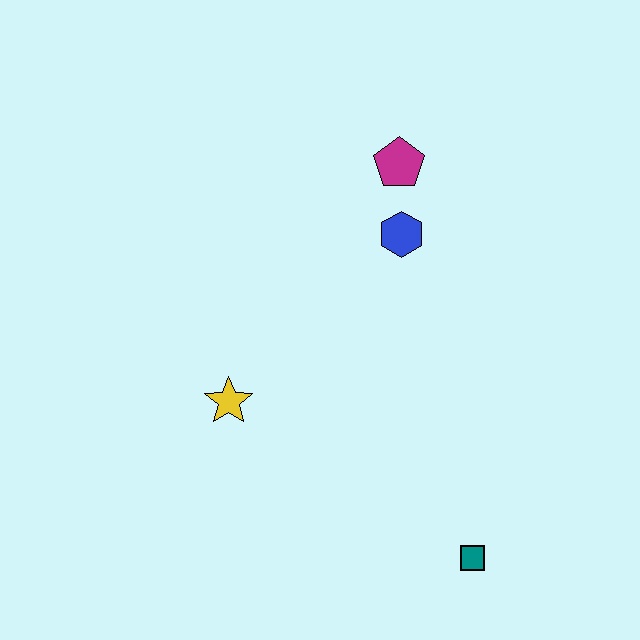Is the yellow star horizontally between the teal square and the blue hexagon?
No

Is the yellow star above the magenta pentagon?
No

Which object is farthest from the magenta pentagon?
The teal square is farthest from the magenta pentagon.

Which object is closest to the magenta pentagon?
The blue hexagon is closest to the magenta pentagon.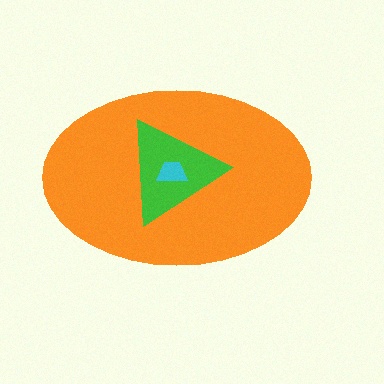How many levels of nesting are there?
3.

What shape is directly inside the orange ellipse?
The green triangle.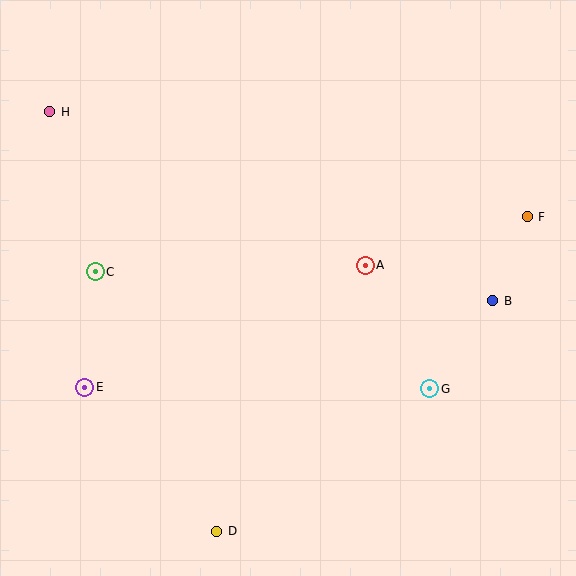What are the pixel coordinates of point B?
Point B is at (493, 301).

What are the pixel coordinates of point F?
Point F is at (527, 217).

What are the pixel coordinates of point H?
Point H is at (50, 112).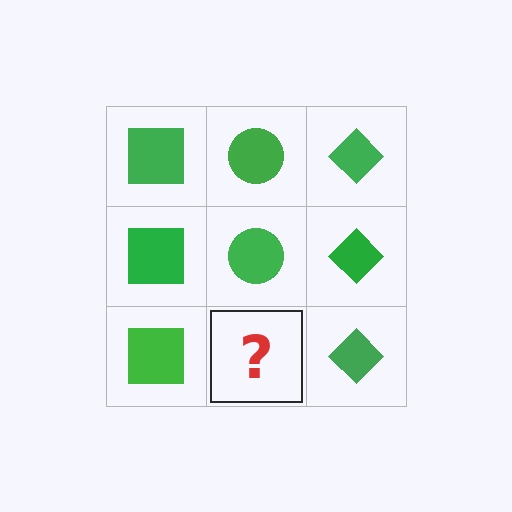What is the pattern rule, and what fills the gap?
The rule is that each column has a consistent shape. The gap should be filled with a green circle.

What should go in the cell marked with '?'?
The missing cell should contain a green circle.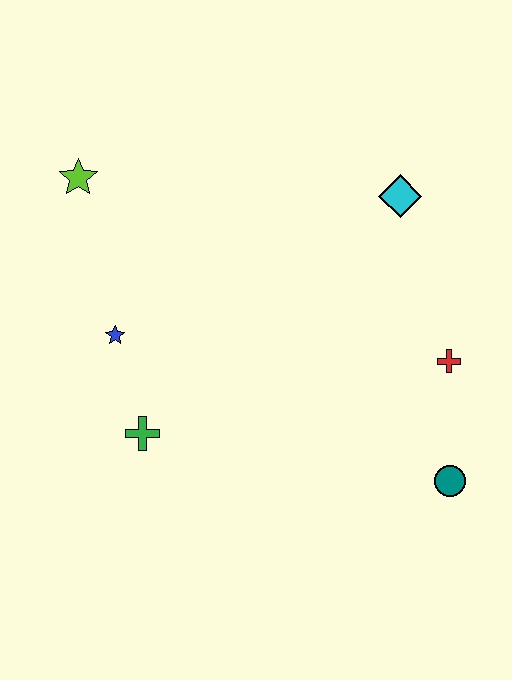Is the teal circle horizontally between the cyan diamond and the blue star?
No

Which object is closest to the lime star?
The blue star is closest to the lime star.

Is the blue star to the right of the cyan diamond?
No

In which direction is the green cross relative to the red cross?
The green cross is to the left of the red cross.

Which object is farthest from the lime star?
The teal circle is farthest from the lime star.